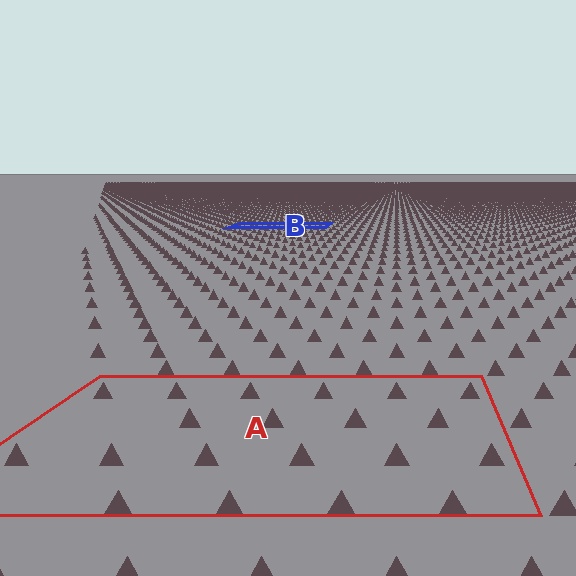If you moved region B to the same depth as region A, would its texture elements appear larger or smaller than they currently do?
They would appear larger. At a closer depth, the same texture elements are projected at a bigger on-screen size.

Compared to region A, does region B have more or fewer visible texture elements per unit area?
Region B has more texture elements per unit area — they are packed more densely because it is farther away.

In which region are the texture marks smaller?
The texture marks are smaller in region B, because it is farther away.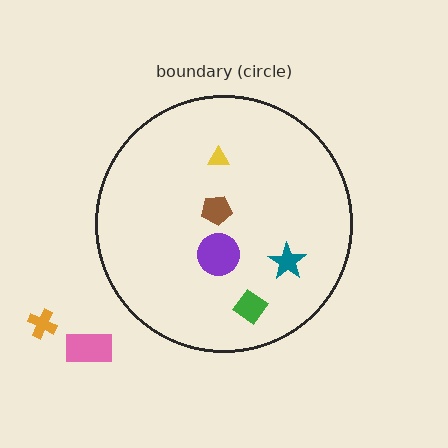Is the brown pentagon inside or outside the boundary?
Inside.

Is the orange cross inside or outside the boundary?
Outside.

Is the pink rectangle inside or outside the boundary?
Outside.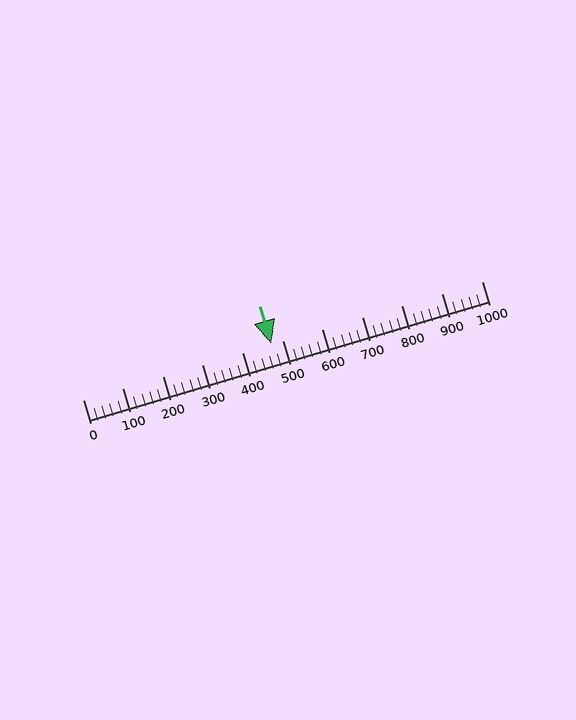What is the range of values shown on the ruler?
The ruler shows values from 0 to 1000.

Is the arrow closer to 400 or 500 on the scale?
The arrow is closer to 500.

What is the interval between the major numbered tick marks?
The major tick marks are spaced 100 units apart.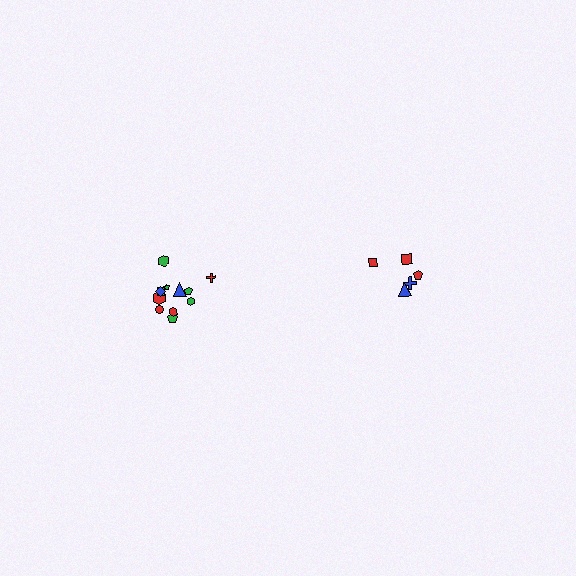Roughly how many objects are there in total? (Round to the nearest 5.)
Roughly 15 objects in total.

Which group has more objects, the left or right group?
The left group.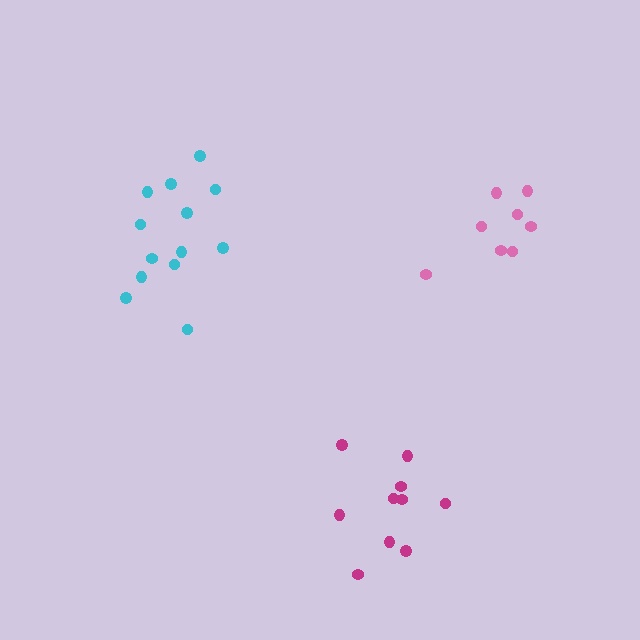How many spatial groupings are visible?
There are 3 spatial groupings.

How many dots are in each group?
Group 1: 8 dots, Group 2: 13 dots, Group 3: 10 dots (31 total).